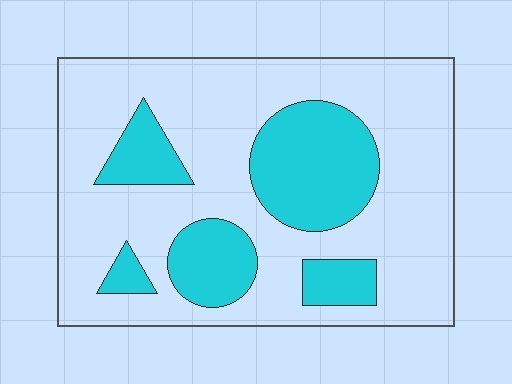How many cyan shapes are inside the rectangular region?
5.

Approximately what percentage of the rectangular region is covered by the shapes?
Approximately 30%.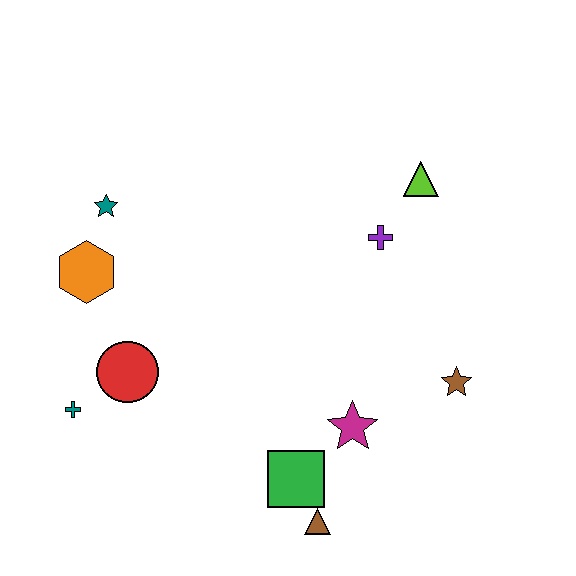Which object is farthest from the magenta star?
The teal star is farthest from the magenta star.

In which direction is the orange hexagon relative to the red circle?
The orange hexagon is above the red circle.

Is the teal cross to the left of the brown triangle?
Yes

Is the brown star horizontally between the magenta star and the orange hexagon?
No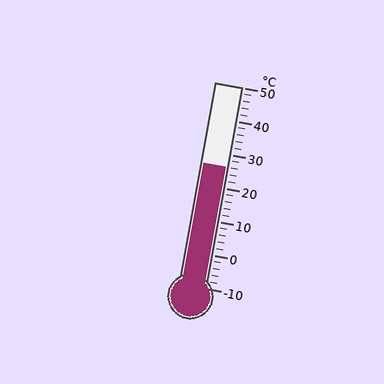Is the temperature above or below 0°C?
The temperature is above 0°C.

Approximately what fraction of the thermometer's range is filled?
The thermometer is filled to approximately 60% of its range.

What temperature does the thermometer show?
The thermometer shows approximately 26°C.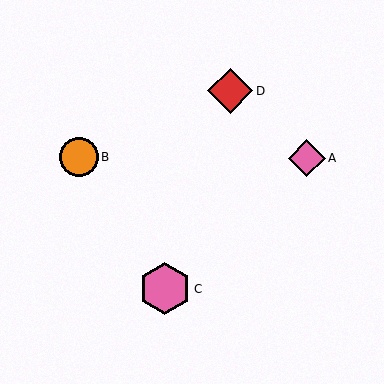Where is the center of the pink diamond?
The center of the pink diamond is at (307, 158).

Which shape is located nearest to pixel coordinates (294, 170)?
The pink diamond (labeled A) at (307, 158) is nearest to that location.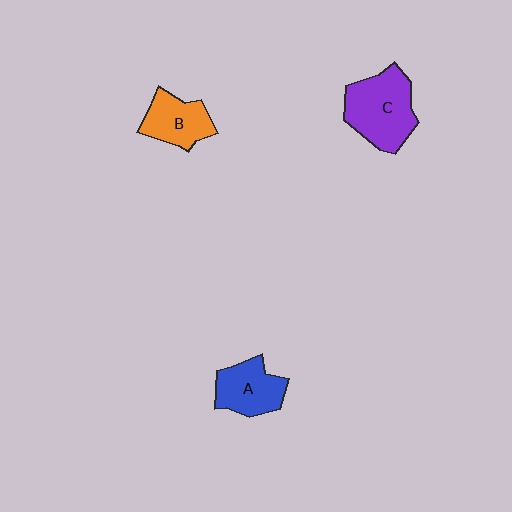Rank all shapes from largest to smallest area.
From largest to smallest: C (purple), A (blue), B (orange).